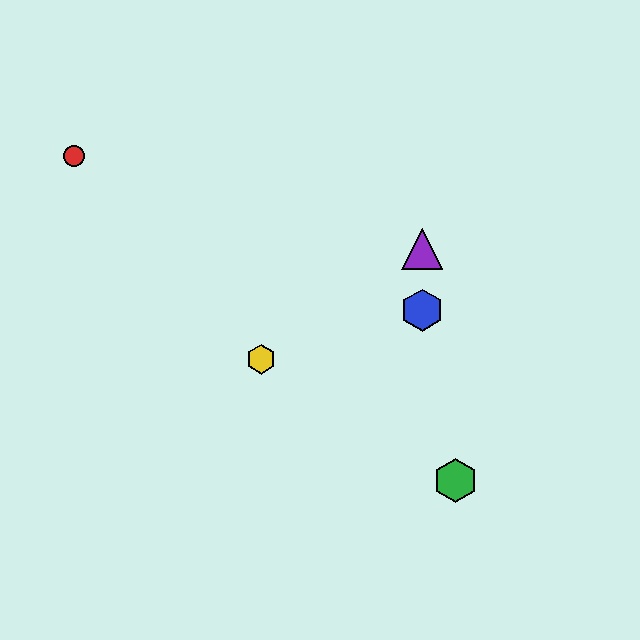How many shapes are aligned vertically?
2 shapes (the blue hexagon, the purple triangle) are aligned vertically.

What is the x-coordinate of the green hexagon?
The green hexagon is at x≈456.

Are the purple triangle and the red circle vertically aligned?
No, the purple triangle is at x≈422 and the red circle is at x≈74.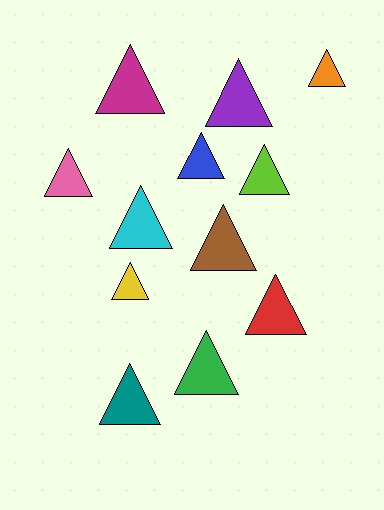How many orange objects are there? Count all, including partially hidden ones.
There is 1 orange object.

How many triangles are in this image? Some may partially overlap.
There are 12 triangles.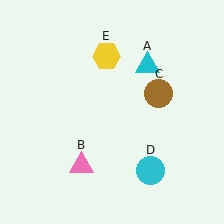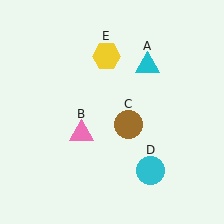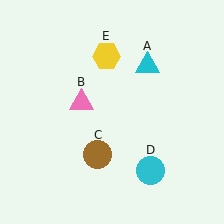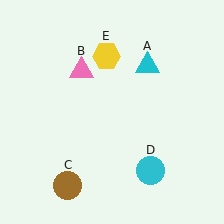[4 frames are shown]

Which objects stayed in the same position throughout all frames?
Cyan triangle (object A) and cyan circle (object D) and yellow hexagon (object E) remained stationary.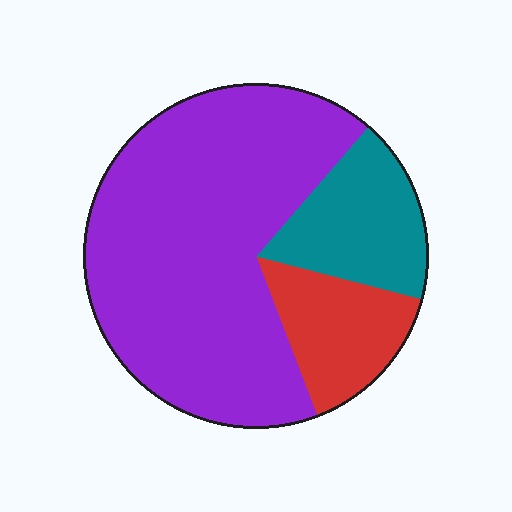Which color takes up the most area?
Purple, at roughly 65%.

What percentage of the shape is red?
Red covers roughly 15% of the shape.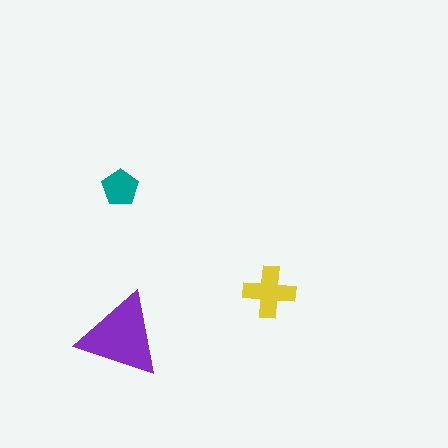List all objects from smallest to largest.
The teal pentagon, the yellow cross, the purple triangle.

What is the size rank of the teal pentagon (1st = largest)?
3rd.